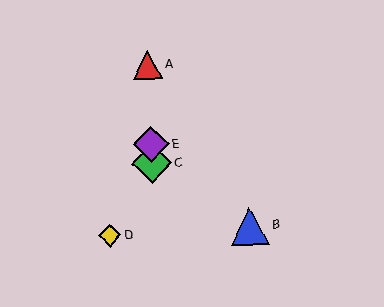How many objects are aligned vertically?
3 objects (A, C, E) are aligned vertically.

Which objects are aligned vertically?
Objects A, C, E are aligned vertically.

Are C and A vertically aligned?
Yes, both are at x≈152.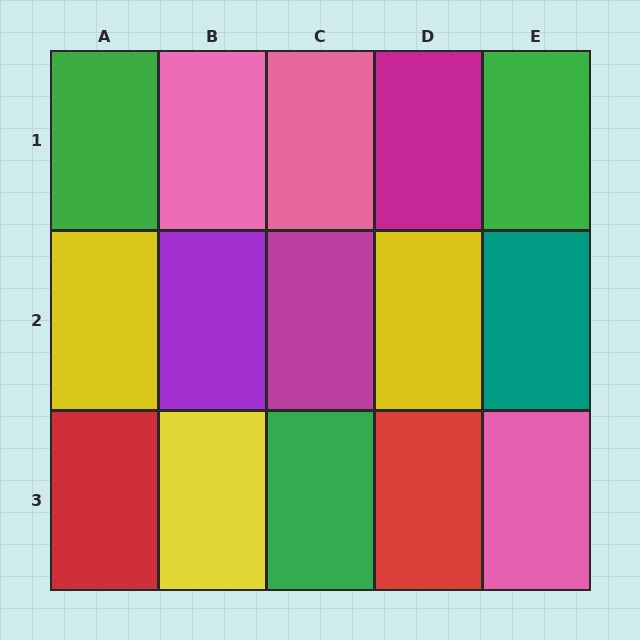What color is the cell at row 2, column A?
Yellow.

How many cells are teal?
1 cell is teal.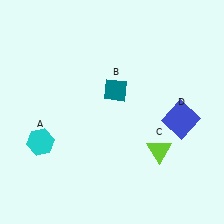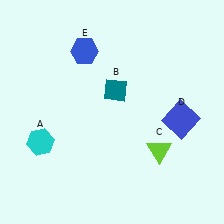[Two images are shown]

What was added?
A blue hexagon (E) was added in Image 2.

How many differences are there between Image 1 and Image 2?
There is 1 difference between the two images.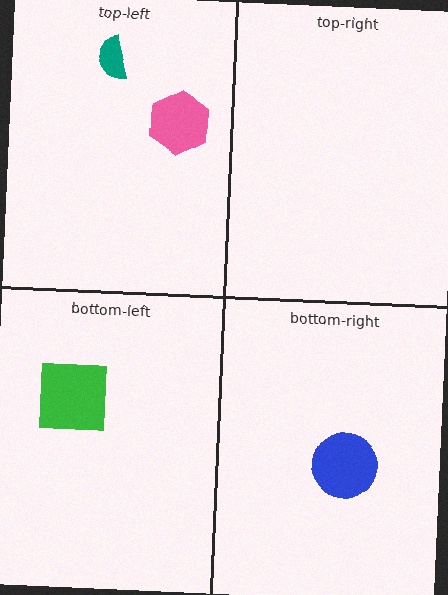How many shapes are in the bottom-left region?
1.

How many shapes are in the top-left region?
2.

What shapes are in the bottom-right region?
The blue circle.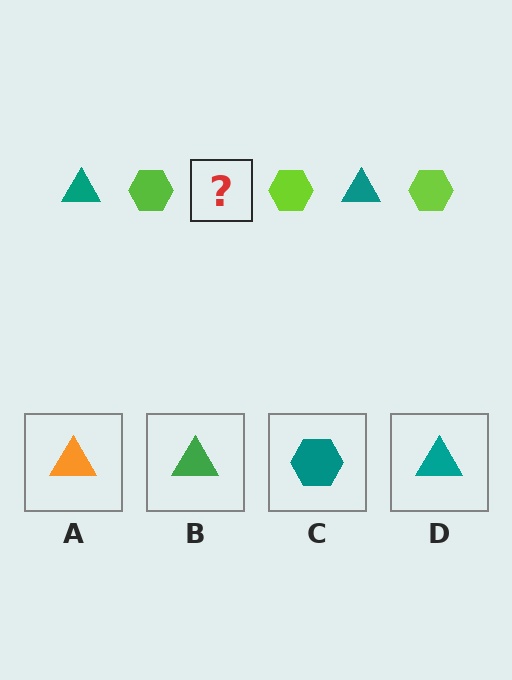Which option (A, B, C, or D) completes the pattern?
D.